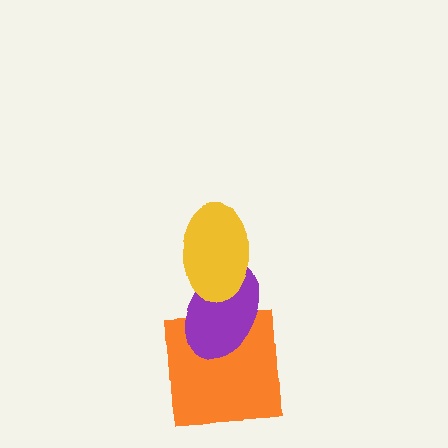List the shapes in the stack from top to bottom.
From top to bottom: the yellow ellipse, the purple ellipse, the orange square.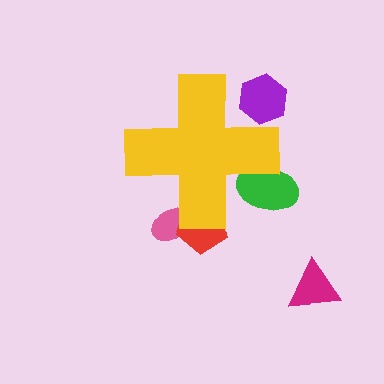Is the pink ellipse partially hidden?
Yes, the pink ellipse is partially hidden behind the yellow cross.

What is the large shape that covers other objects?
A yellow cross.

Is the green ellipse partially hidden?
Yes, the green ellipse is partially hidden behind the yellow cross.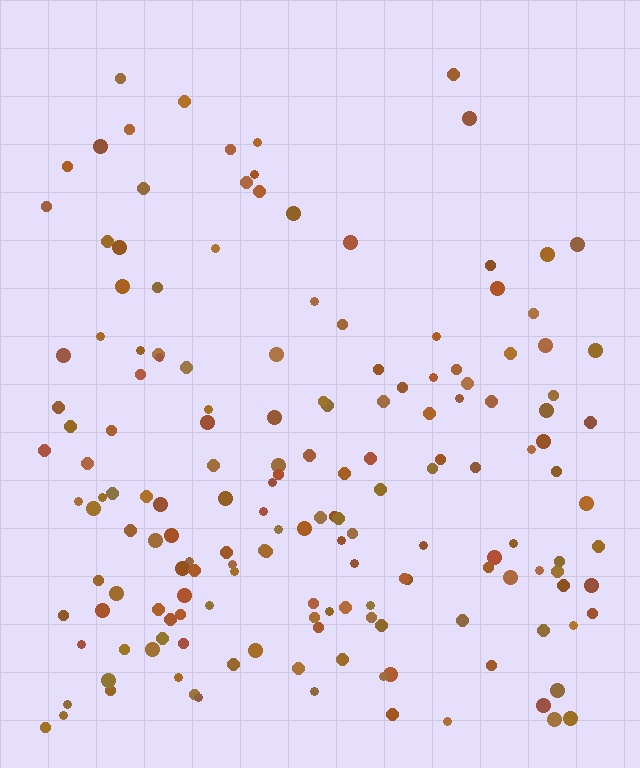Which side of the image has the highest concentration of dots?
The bottom.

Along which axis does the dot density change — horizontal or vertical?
Vertical.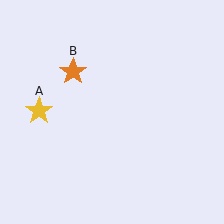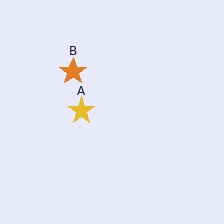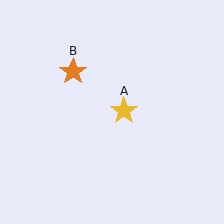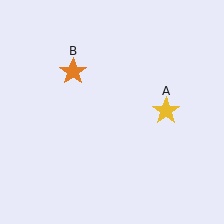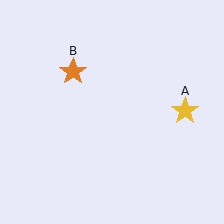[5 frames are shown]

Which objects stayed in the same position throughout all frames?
Orange star (object B) remained stationary.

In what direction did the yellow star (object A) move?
The yellow star (object A) moved right.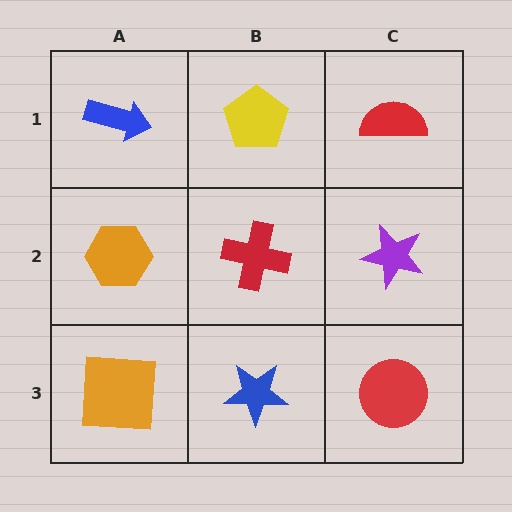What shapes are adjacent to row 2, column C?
A red semicircle (row 1, column C), a red circle (row 3, column C), a red cross (row 2, column B).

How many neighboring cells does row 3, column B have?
3.